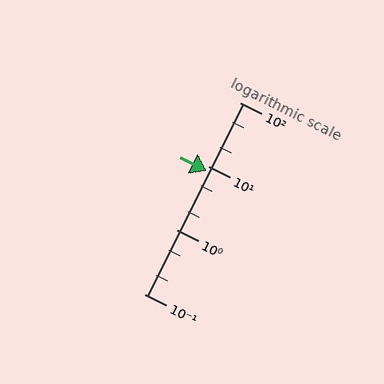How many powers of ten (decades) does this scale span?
The scale spans 3 decades, from 0.1 to 100.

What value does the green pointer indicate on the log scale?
The pointer indicates approximately 8.5.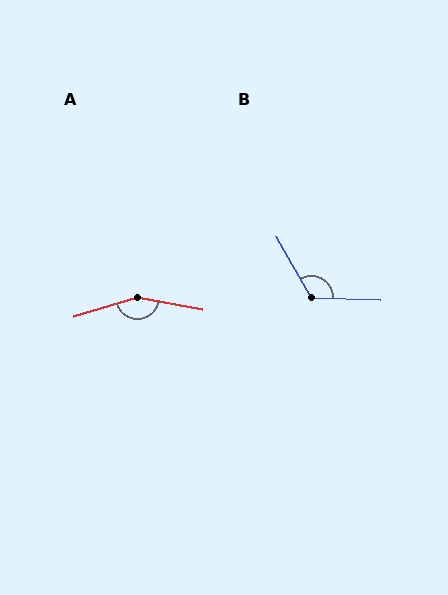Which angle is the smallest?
B, at approximately 121 degrees.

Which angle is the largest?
A, at approximately 153 degrees.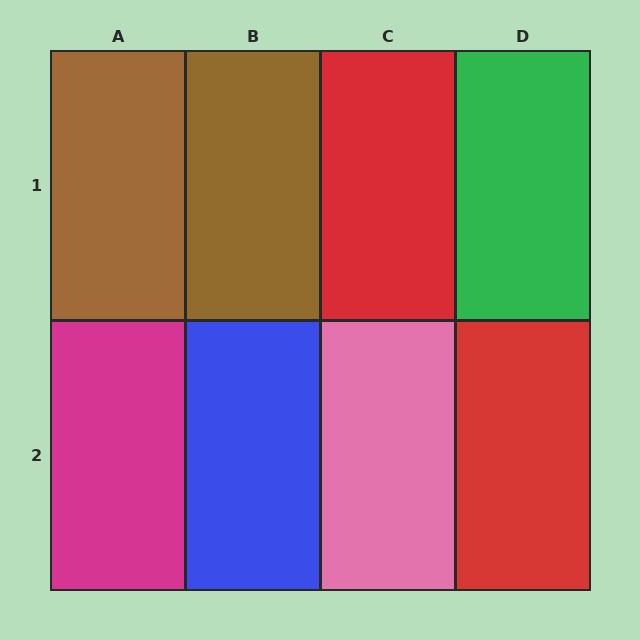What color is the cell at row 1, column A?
Brown.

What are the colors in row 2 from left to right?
Magenta, blue, pink, red.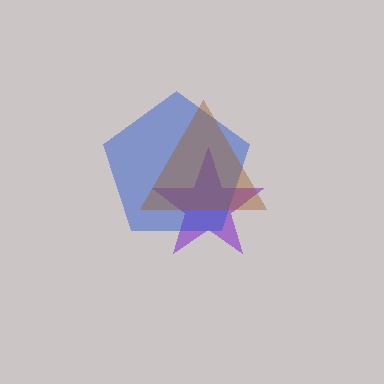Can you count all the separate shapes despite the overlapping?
Yes, there are 3 separate shapes.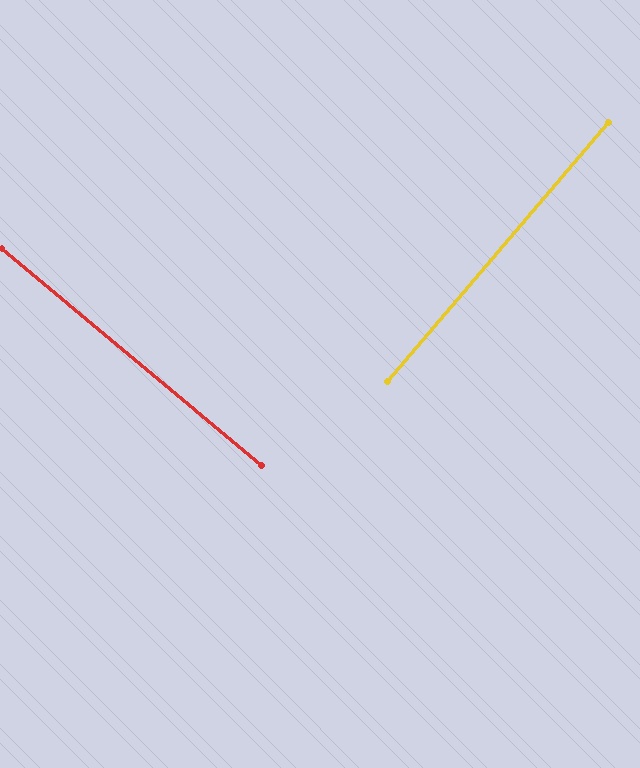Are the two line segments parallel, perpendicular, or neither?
Perpendicular — they meet at approximately 89°.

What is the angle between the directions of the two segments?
Approximately 89 degrees.